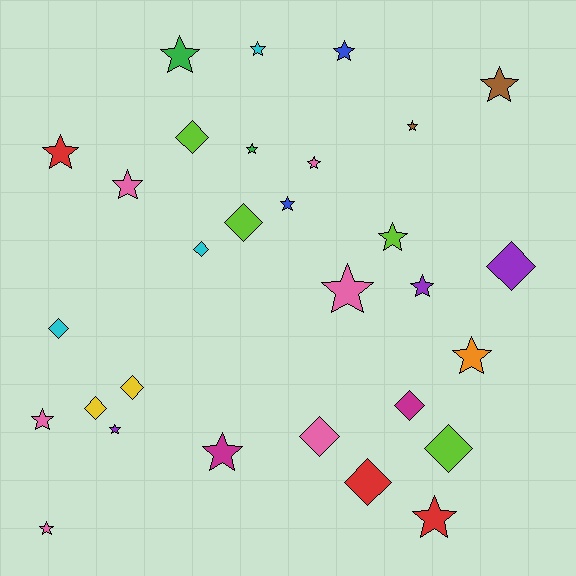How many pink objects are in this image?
There are 6 pink objects.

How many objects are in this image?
There are 30 objects.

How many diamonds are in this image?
There are 11 diamonds.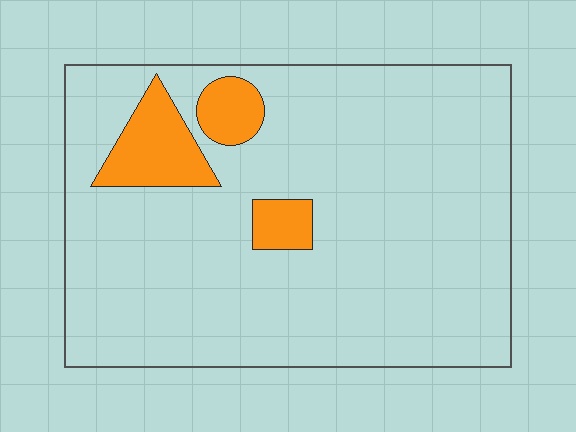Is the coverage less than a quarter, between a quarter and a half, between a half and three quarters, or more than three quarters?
Less than a quarter.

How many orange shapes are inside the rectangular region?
3.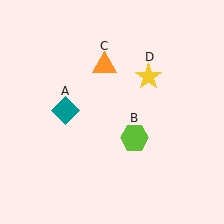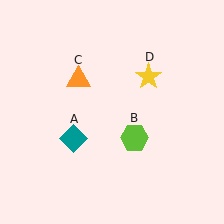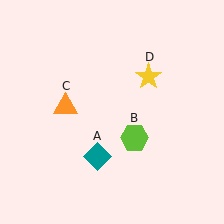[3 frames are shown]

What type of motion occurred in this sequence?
The teal diamond (object A), orange triangle (object C) rotated counterclockwise around the center of the scene.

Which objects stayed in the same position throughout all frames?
Lime hexagon (object B) and yellow star (object D) remained stationary.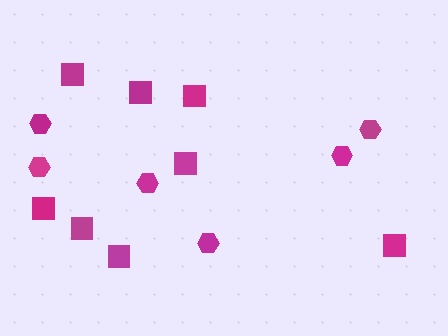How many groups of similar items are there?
There are 2 groups: one group of squares (8) and one group of hexagons (6).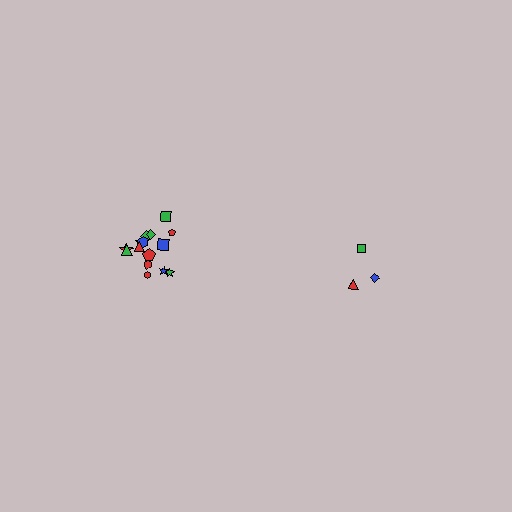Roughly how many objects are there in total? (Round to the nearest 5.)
Roughly 20 objects in total.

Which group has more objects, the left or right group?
The left group.